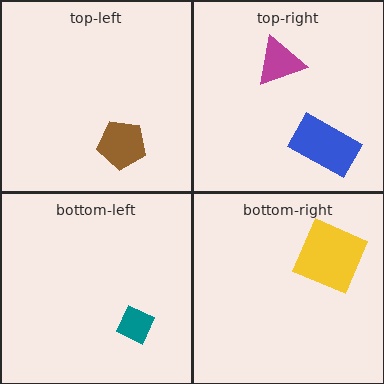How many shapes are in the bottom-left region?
1.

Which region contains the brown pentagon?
The top-left region.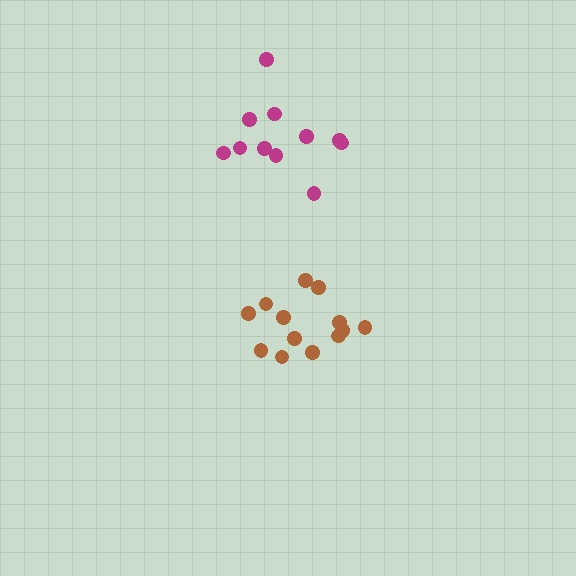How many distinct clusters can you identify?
There are 2 distinct clusters.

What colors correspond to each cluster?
The clusters are colored: brown, magenta.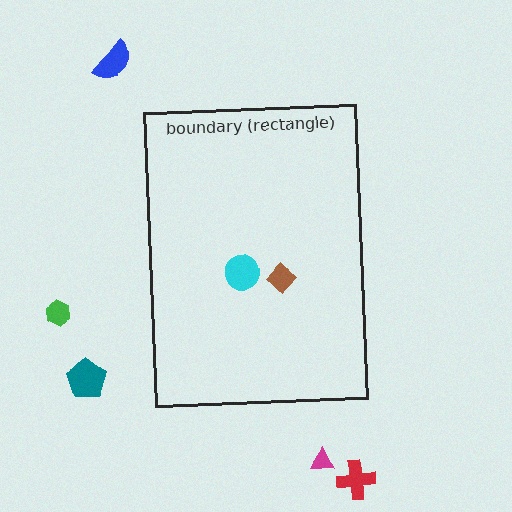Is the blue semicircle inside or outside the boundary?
Outside.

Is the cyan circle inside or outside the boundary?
Inside.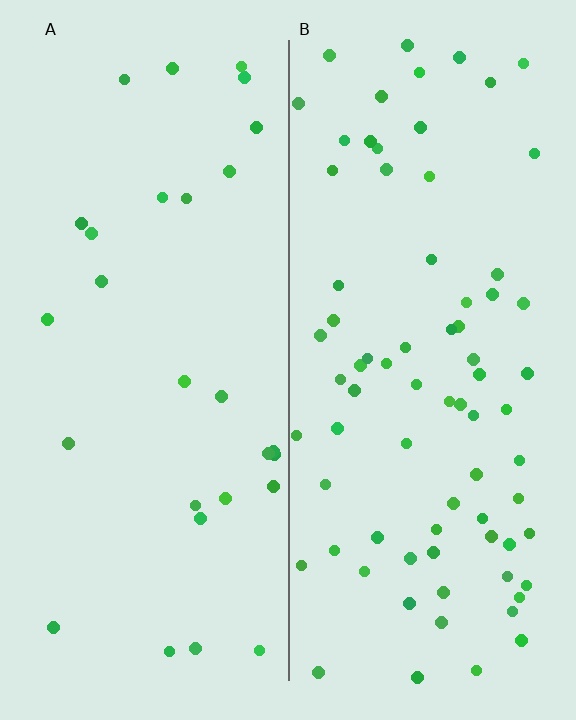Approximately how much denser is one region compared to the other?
Approximately 2.7× — region B over region A.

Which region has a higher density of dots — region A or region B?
B (the right).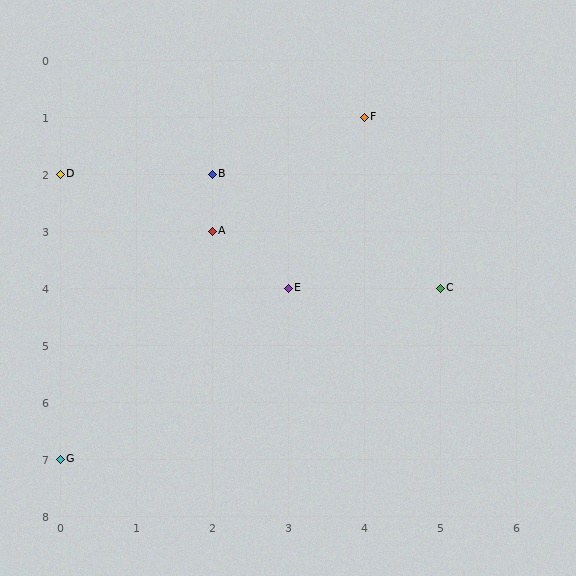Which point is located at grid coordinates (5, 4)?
Point C is at (5, 4).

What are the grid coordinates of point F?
Point F is at grid coordinates (4, 1).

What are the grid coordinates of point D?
Point D is at grid coordinates (0, 2).